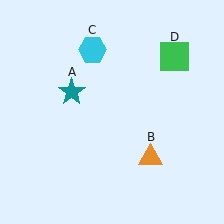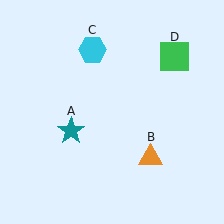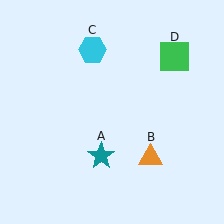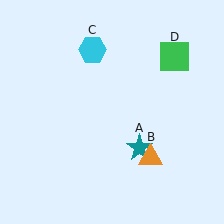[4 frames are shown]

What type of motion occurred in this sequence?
The teal star (object A) rotated counterclockwise around the center of the scene.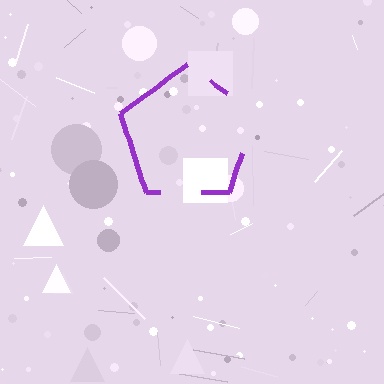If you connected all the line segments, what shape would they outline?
They would outline a pentagon.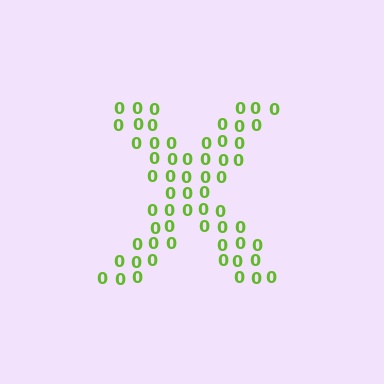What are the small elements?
The small elements are digit 0's.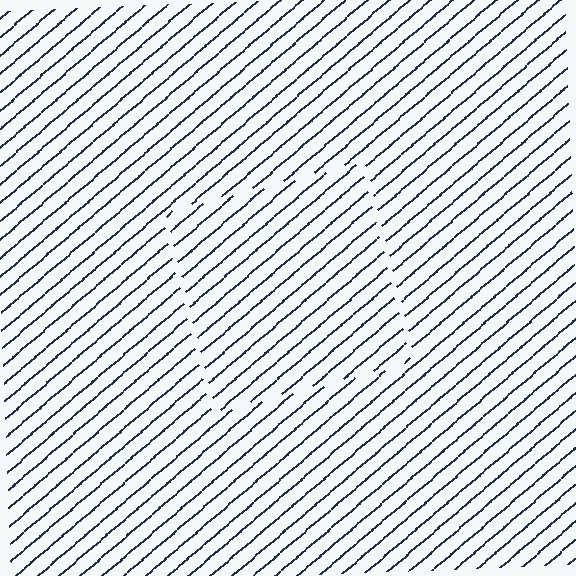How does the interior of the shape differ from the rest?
The interior of the shape contains the same grating, shifted by half a period — the contour is defined by the phase discontinuity where line-ends from the inner and outer gratings abut.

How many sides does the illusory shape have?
4 sides — the line-ends trace a square.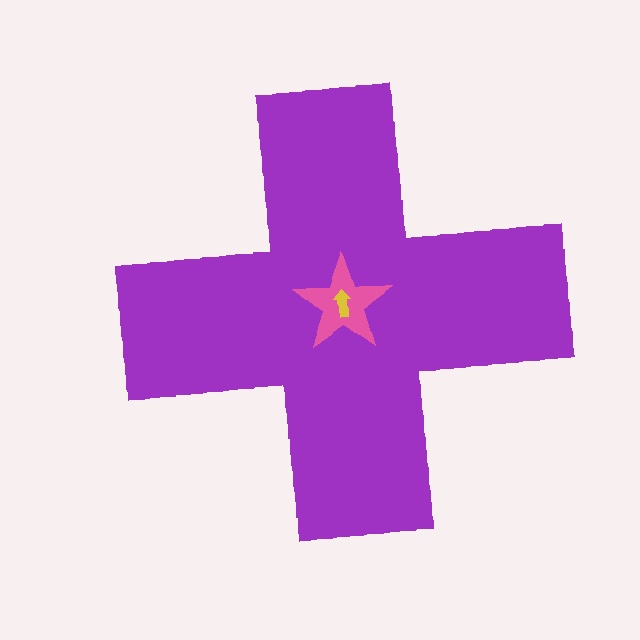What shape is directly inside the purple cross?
The pink star.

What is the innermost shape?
The yellow arrow.